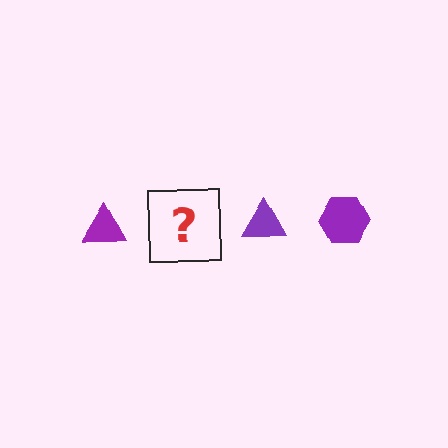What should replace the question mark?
The question mark should be replaced with a purple hexagon.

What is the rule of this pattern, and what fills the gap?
The rule is that the pattern cycles through triangle, hexagon shapes in purple. The gap should be filled with a purple hexagon.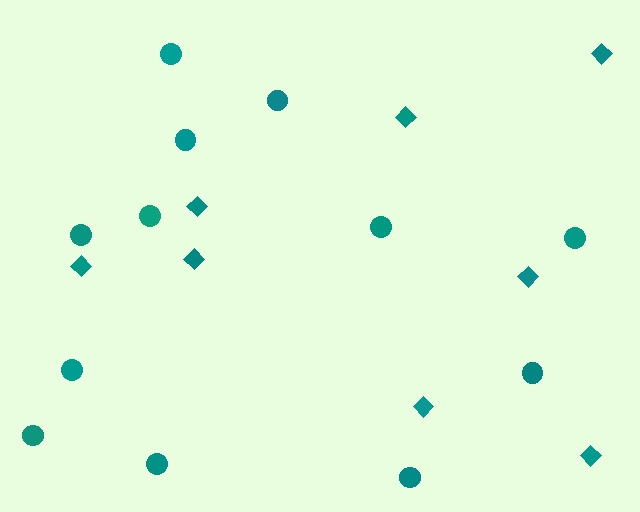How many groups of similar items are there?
There are 2 groups: one group of circles (12) and one group of diamonds (8).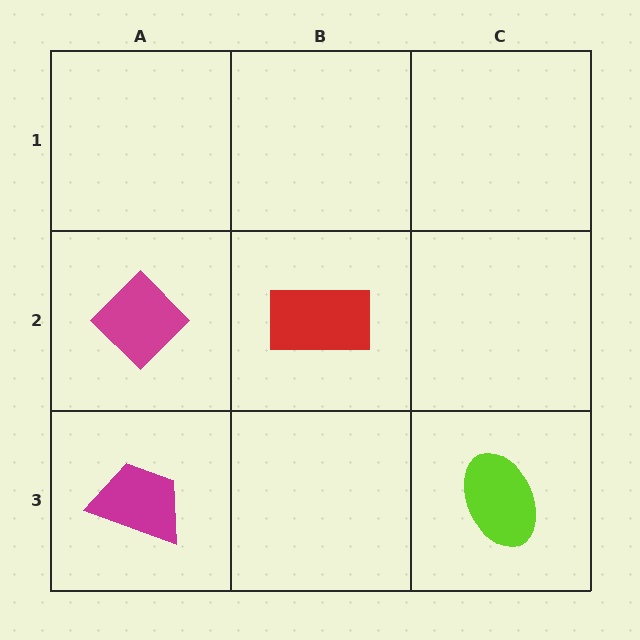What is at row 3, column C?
A lime ellipse.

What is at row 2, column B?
A red rectangle.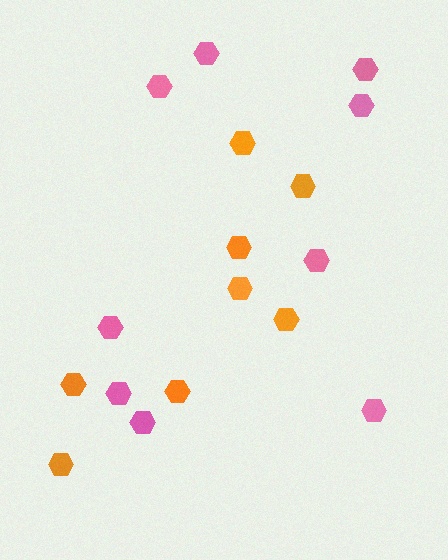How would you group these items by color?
There are 2 groups: one group of pink hexagons (9) and one group of orange hexagons (8).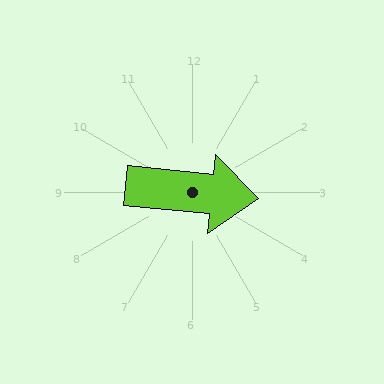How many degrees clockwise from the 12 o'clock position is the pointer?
Approximately 96 degrees.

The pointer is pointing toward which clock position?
Roughly 3 o'clock.